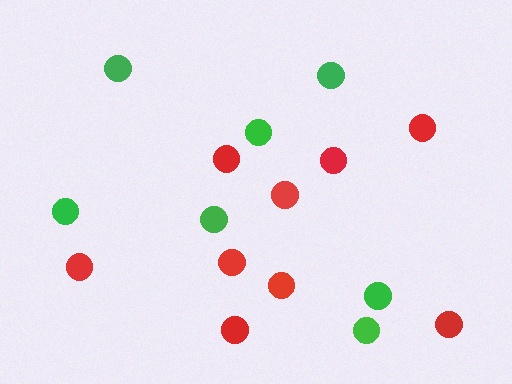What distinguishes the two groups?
There are 2 groups: one group of red circles (9) and one group of green circles (7).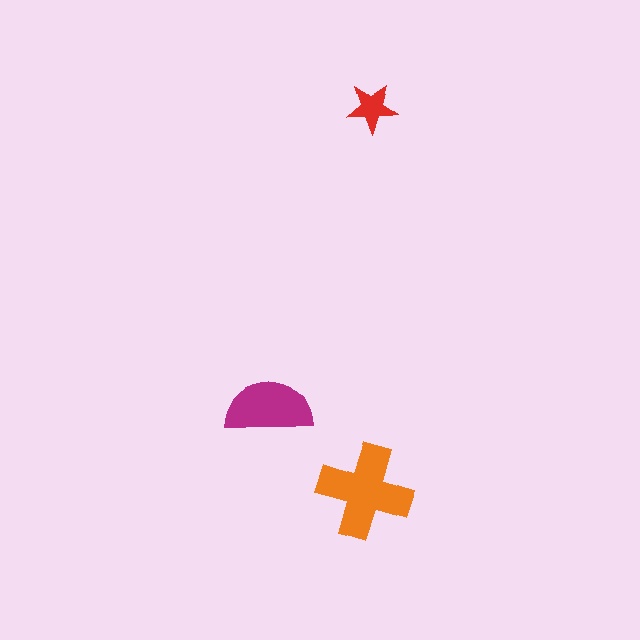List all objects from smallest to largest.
The red star, the magenta semicircle, the orange cross.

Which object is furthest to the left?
The magenta semicircle is leftmost.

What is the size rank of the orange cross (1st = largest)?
1st.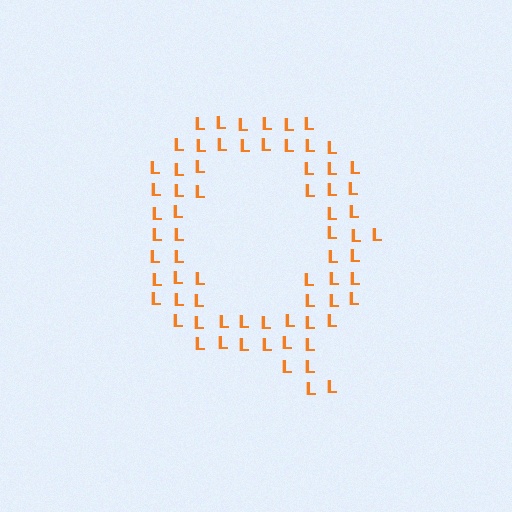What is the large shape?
The large shape is the letter Q.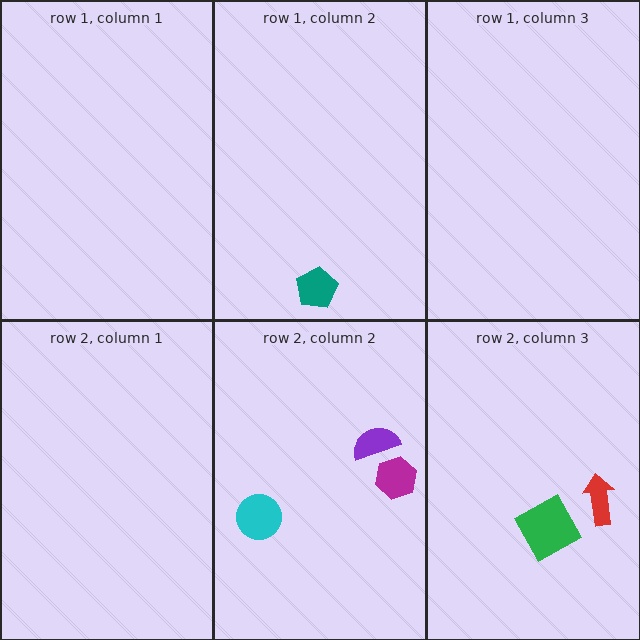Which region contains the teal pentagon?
The row 1, column 2 region.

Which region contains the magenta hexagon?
The row 2, column 2 region.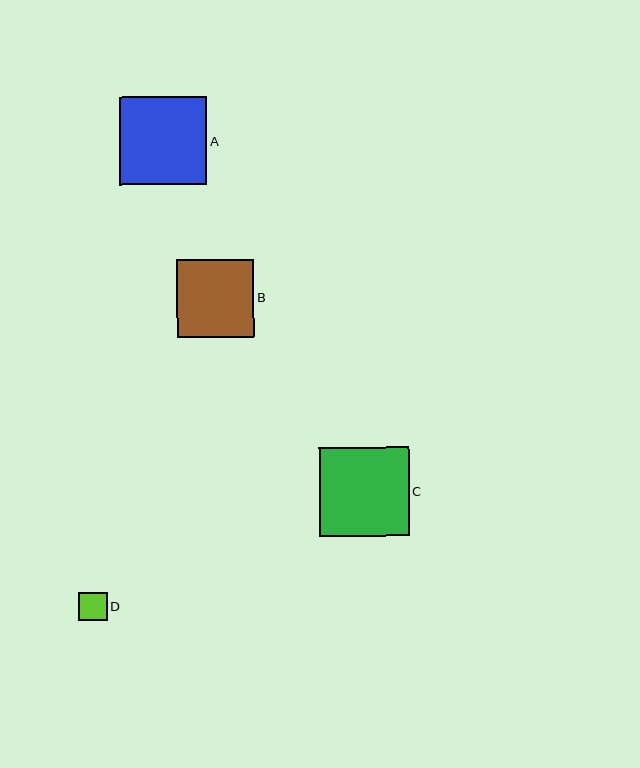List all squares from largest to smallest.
From largest to smallest: C, A, B, D.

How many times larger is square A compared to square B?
Square A is approximately 1.1 times the size of square B.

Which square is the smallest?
Square D is the smallest with a size of approximately 28 pixels.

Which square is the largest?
Square C is the largest with a size of approximately 90 pixels.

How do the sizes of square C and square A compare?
Square C and square A are approximately the same size.